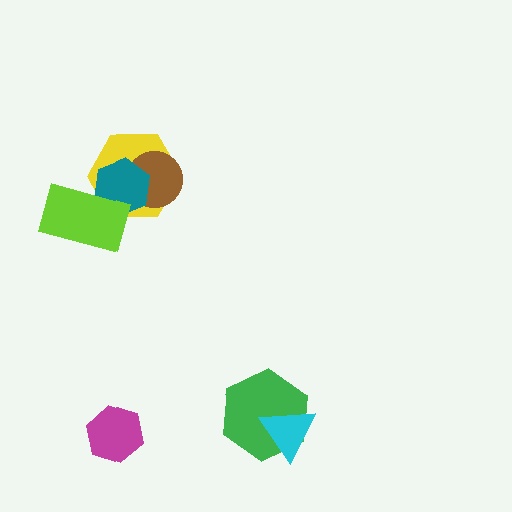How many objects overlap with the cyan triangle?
1 object overlaps with the cyan triangle.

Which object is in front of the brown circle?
The teal hexagon is in front of the brown circle.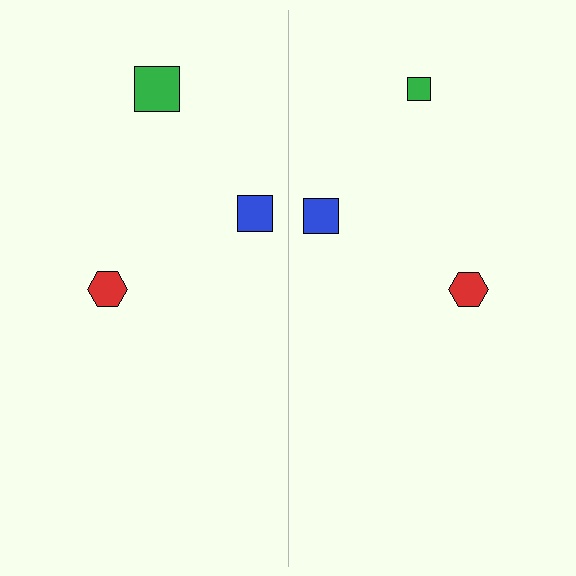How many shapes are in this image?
There are 6 shapes in this image.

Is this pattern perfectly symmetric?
No, the pattern is not perfectly symmetric. The green square on the right side has a different size than its mirror counterpart.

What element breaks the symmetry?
The green square on the right side has a different size than its mirror counterpart.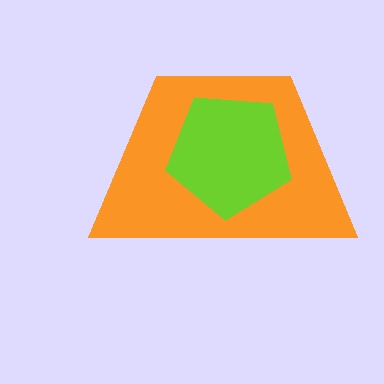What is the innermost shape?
The lime pentagon.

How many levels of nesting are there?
2.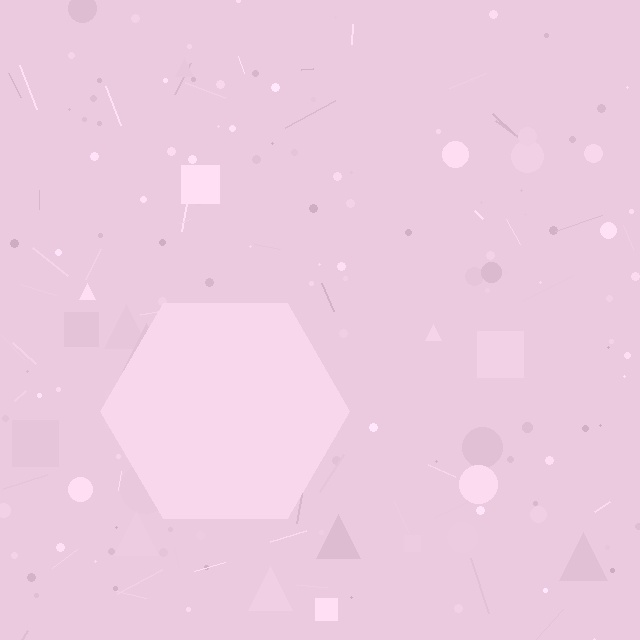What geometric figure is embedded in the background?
A hexagon is embedded in the background.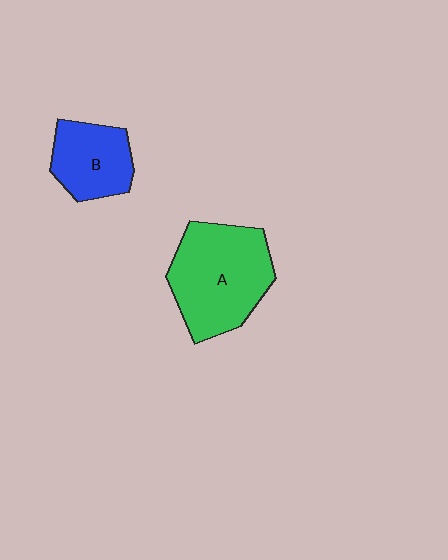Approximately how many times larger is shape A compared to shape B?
Approximately 1.7 times.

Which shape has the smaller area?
Shape B (blue).